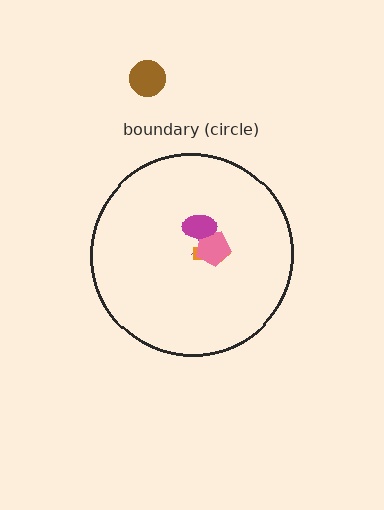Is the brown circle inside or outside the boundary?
Outside.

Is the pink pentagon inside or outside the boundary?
Inside.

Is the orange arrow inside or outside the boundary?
Inside.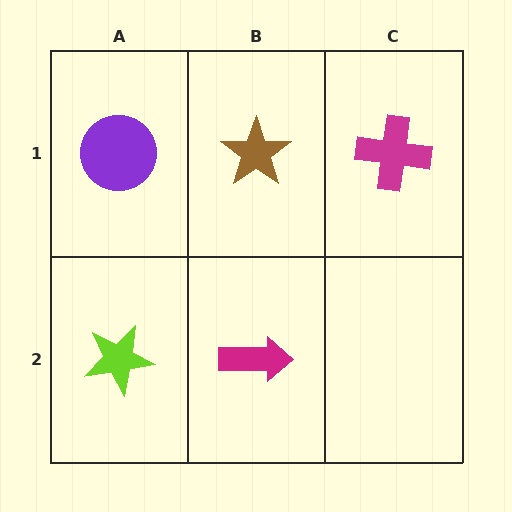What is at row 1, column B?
A brown star.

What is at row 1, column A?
A purple circle.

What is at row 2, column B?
A magenta arrow.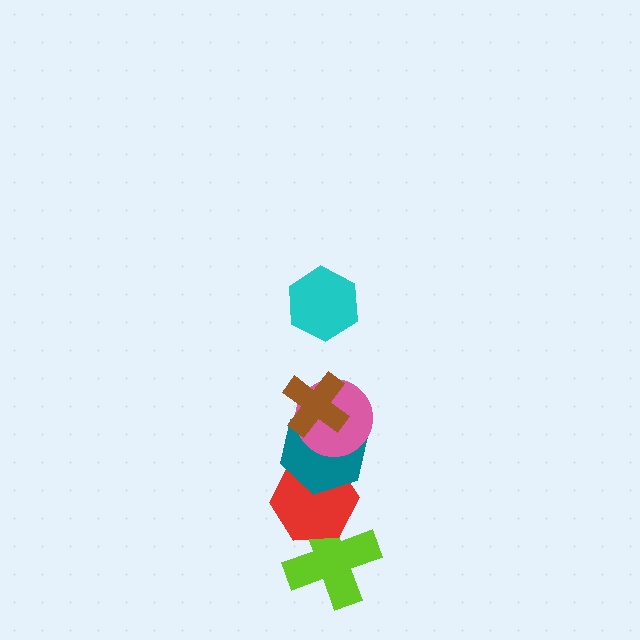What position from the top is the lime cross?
The lime cross is 6th from the top.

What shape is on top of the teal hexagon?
The pink circle is on top of the teal hexagon.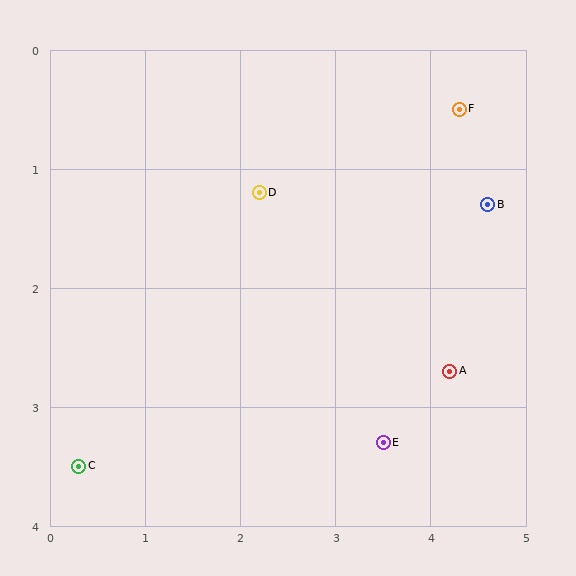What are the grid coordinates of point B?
Point B is at approximately (4.6, 1.3).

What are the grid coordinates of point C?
Point C is at approximately (0.3, 3.5).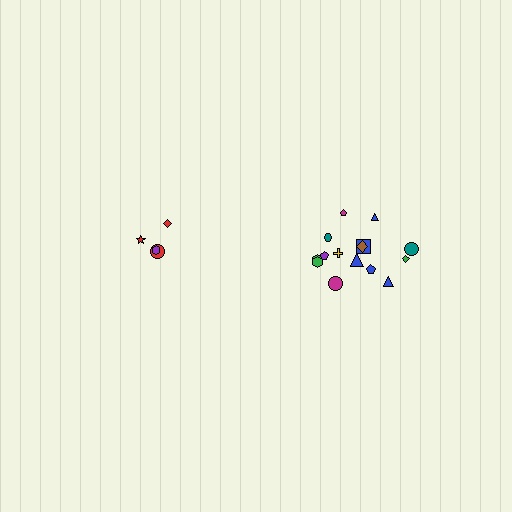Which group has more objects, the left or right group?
The right group.